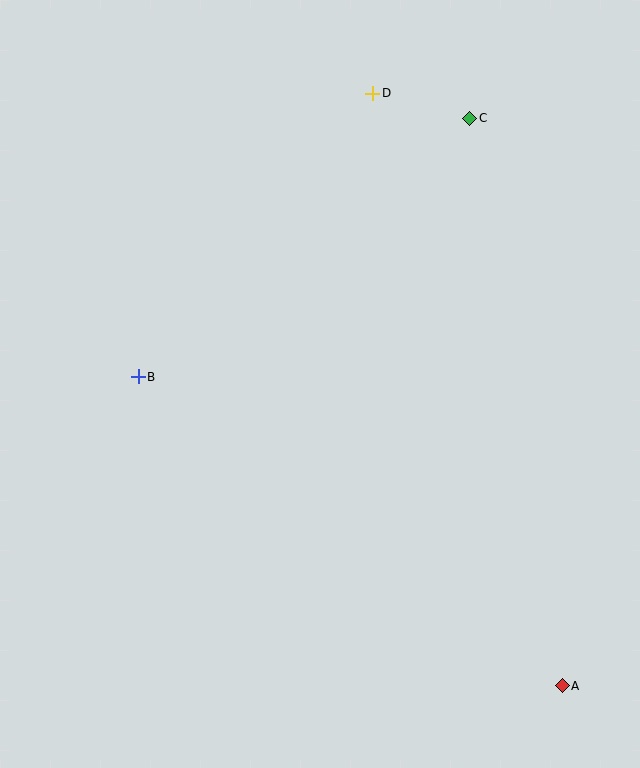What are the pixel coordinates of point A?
Point A is at (562, 686).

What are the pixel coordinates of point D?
Point D is at (373, 93).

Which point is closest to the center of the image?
Point B at (138, 377) is closest to the center.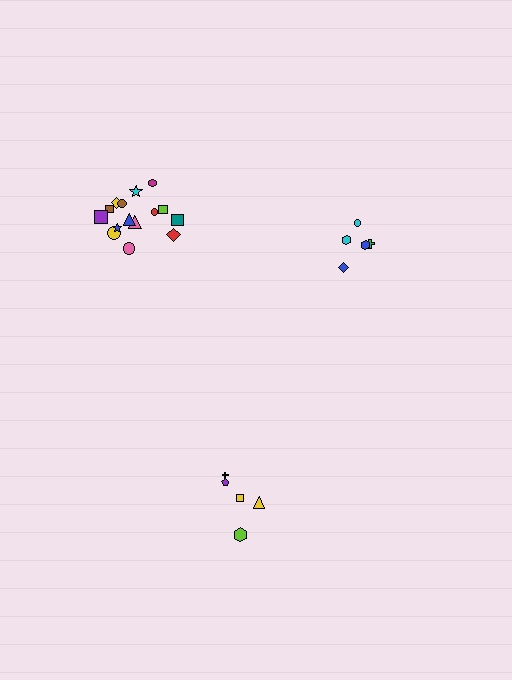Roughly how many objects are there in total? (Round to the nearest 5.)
Roughly 25 objects in total.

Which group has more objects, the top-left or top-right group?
The top-left group.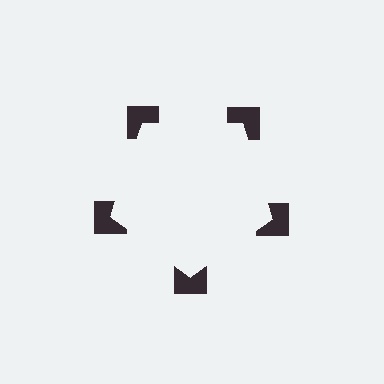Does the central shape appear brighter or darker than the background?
It typically appears slightly brighter than the background, even though no actual brightness change is drawn.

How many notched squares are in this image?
There are 5 — one at each vertex of the illusory pentagon.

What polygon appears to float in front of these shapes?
An illusory pentagon — its edges are inferred from the aligned wedge cuts in the notched squares, not physically drawn.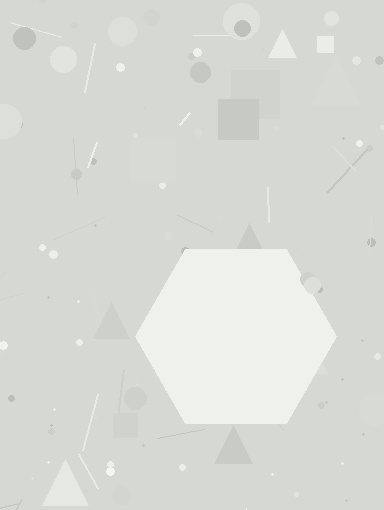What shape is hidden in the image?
A hexagon is hidden in the image.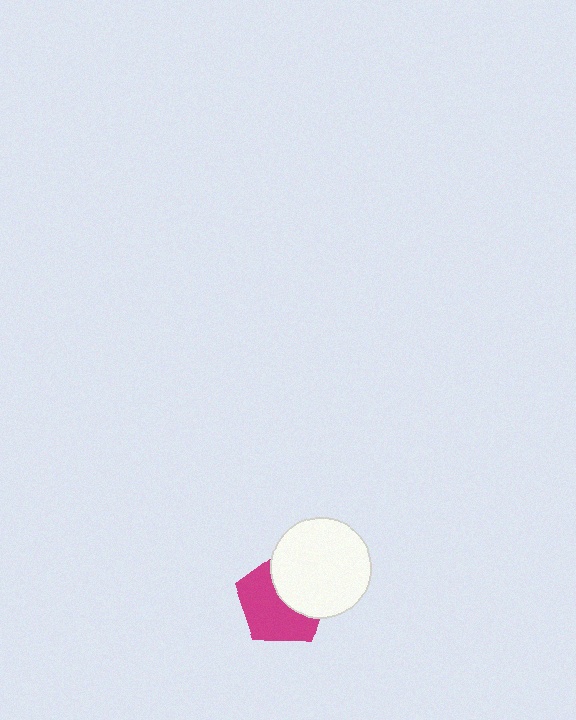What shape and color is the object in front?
The object in front is a white circle.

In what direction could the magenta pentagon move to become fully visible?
The magenta pentagon could move toward the lower-left. That would shift it out from behind the white circle entirely.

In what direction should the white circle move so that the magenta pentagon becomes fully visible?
The white circle should move toward the upper-right. That is the shortest direction to clear the overlap and leave the magenta pentagon fully visible.